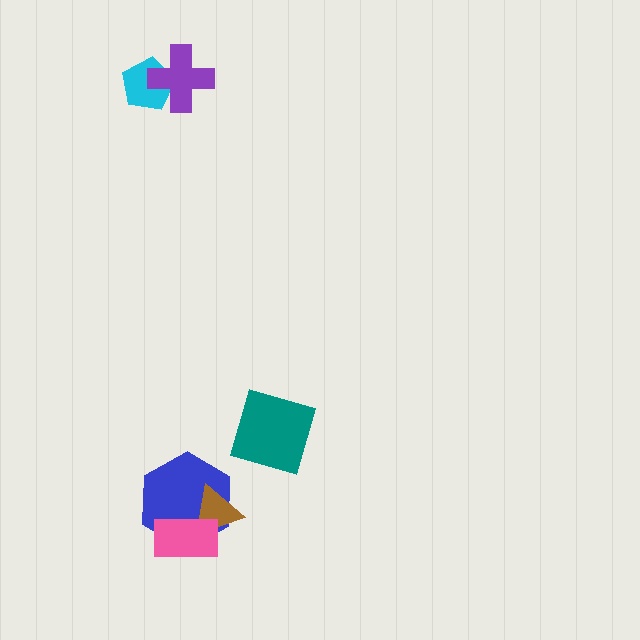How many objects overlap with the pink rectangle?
2 objects overlap with the pink rectangle.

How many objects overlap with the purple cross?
1 object overlaps with the purple cross.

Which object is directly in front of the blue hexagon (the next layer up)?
The brown triangle is directly in front of the blue hexagon.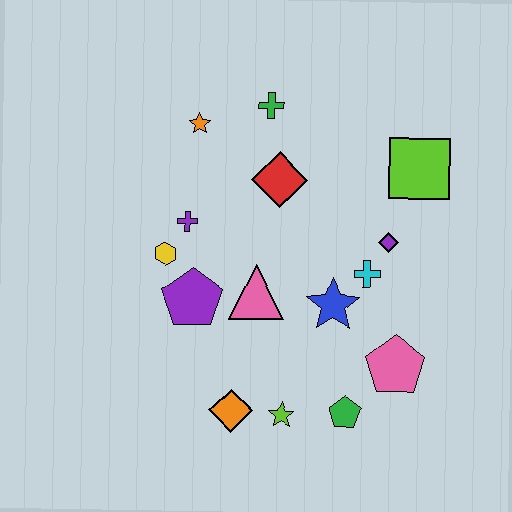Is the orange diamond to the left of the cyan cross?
Yes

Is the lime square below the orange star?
Yes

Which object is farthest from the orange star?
The green pentagon is farthest from the orange star.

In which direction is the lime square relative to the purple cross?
The lime square is to the right of the purple cross.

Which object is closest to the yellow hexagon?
The purple cross is closest to the yellow hexagon.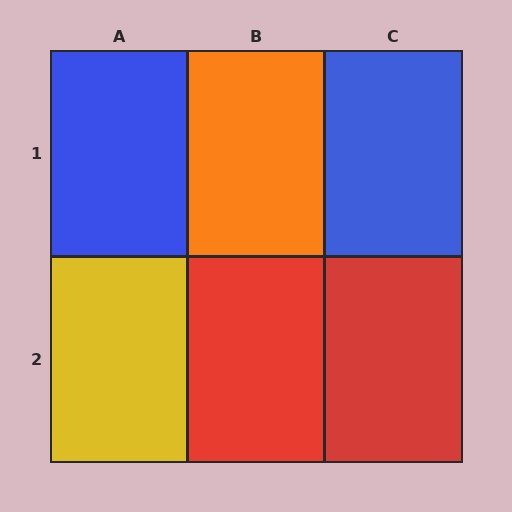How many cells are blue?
2 cells are blue.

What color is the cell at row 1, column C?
Blue.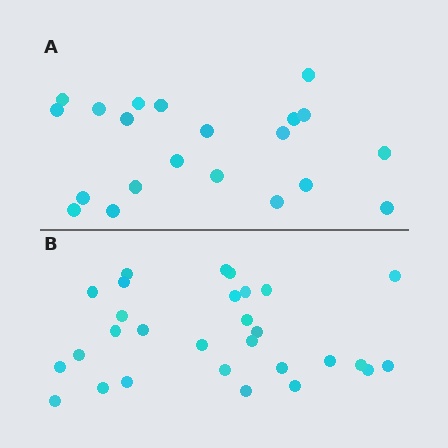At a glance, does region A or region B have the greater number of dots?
Region B (the bottom region) has more dots.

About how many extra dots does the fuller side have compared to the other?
Region B has roughly 8 or so more dots than region A.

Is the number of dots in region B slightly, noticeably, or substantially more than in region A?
Region B has noticeably more, but not dramatically so. The ratio is roughly 1.4 to 1.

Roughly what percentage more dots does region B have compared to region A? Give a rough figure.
About 40% more.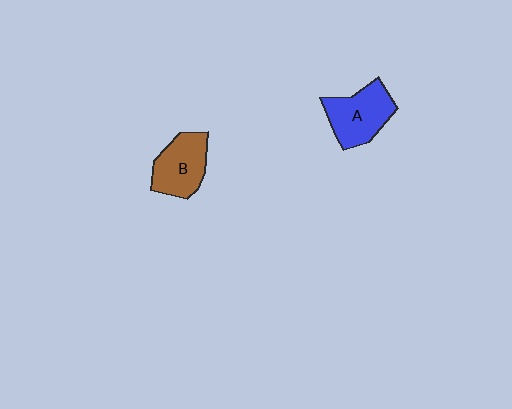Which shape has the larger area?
Shape A (blue).